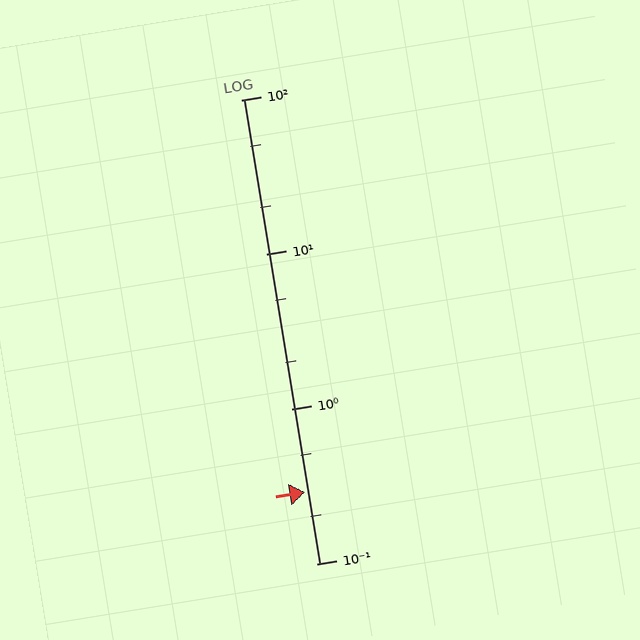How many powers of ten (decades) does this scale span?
The scale spans 3 decades, from 0.1 to 100.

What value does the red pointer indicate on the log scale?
The pointer indicates approximately 0.29.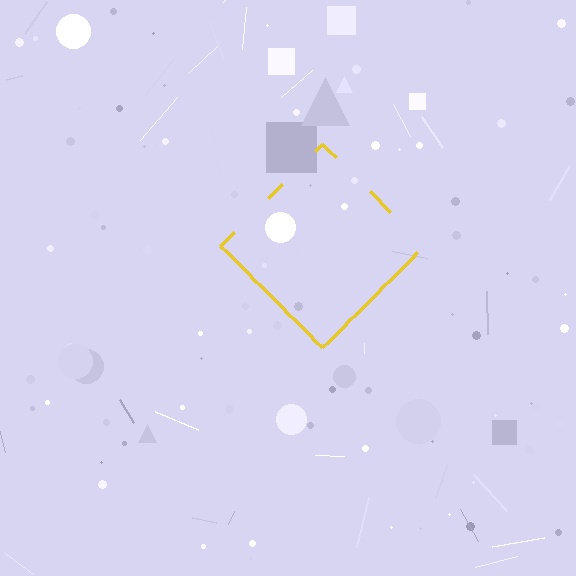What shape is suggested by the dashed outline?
The dashed outline suggests a diamond.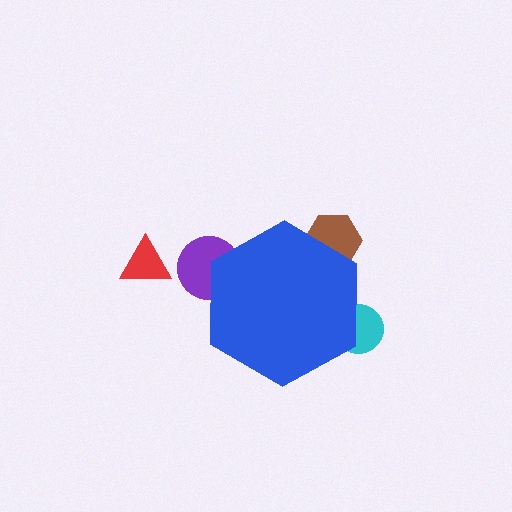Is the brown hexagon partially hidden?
Yes, the brown hexagon is partially hidden behind the blue hexagon.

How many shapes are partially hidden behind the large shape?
3 shapes are partially hidden.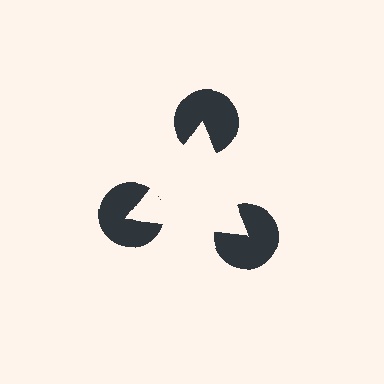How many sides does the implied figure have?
3 sides.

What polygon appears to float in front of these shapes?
An illusory triangle — its edges are inferred from the aligned wedge cuts in the pac-man discs, not physically drawn.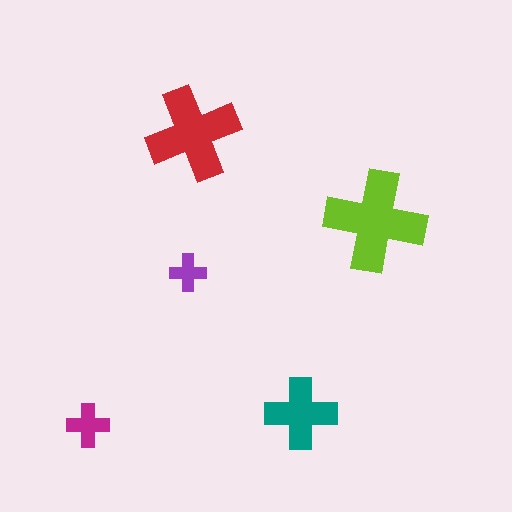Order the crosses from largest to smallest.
the lime one, the red one, the teal one, the magenta one, the purple one.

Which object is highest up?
The red cross is topmost.